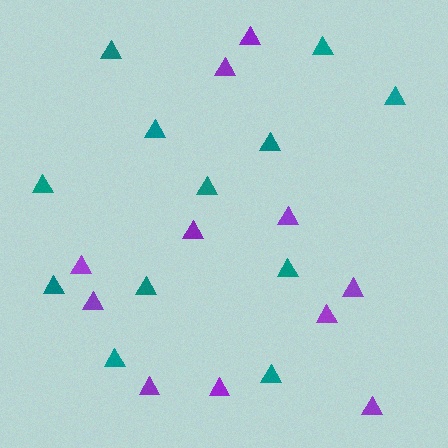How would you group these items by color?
There are 2 groups: one group of purple triangles (11) and one group of teal triangles (12).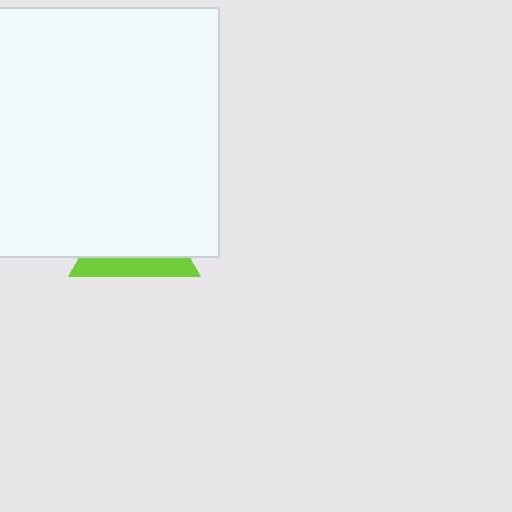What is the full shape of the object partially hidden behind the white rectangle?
The partially hidden object is a lime triangle.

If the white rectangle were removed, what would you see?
You would see the complete lime triangle.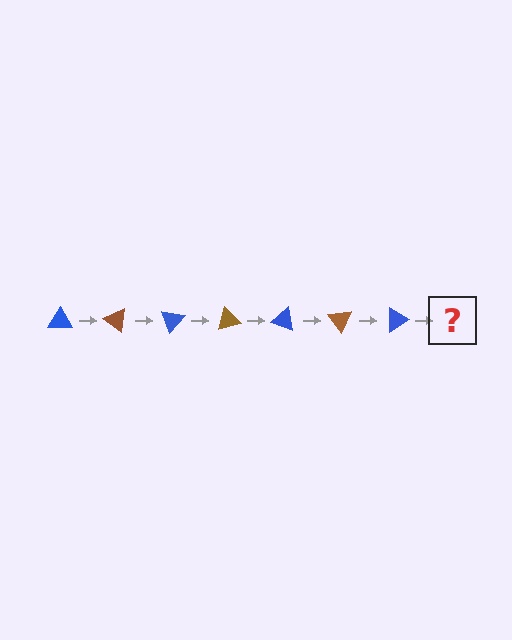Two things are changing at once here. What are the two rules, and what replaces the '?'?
The two rules are that it rotates 35 degrees each step and the color cycles through blue and brown. The '?' should be a brown triangle, rotated 245 degrees from the start.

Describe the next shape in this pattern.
It should be a brown triangle, rotated 245 degrees from the start.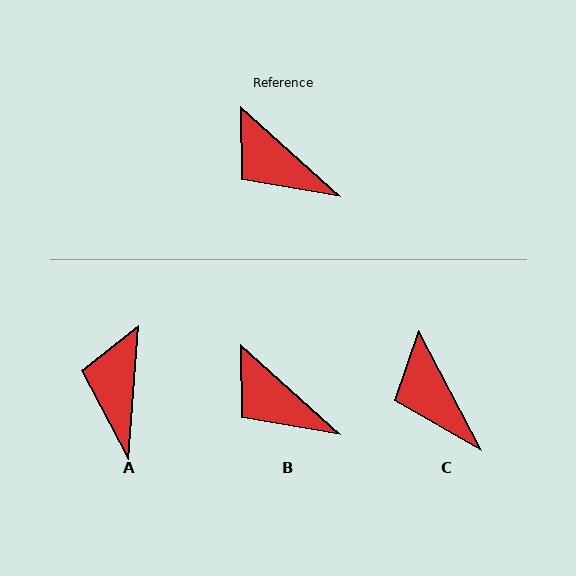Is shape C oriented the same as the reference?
No, it is off by about 20 degrees.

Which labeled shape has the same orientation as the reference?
B.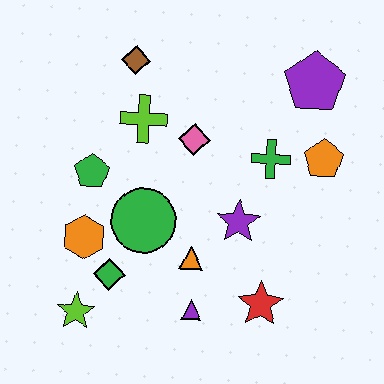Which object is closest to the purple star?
The orange triangle is closest to the purple star.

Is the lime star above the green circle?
No